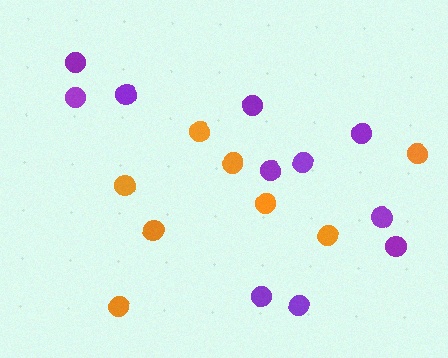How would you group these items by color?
There are 2 groups: one group of orange circles (8) and one group of purple circles (11).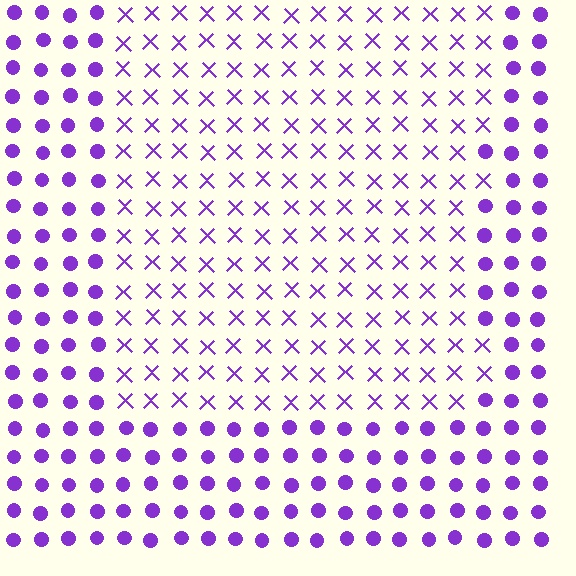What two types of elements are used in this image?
The image uses X marks inside the rectangle region and circles outside it.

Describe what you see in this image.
The image is filled with small purple elements arranged in a uniform grid. A rectangle-shaped region contains X marks, while the surrounding area contains circles. The boundary is defined purely by the change in element shape.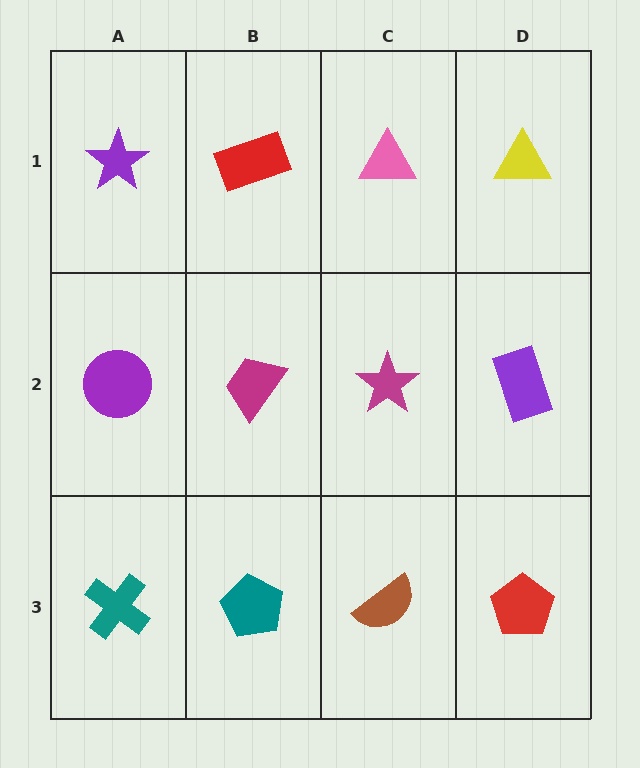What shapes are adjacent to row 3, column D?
A purple rectangle (row 2, column D), a brown semicircle (row 3, column C).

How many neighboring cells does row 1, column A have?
2.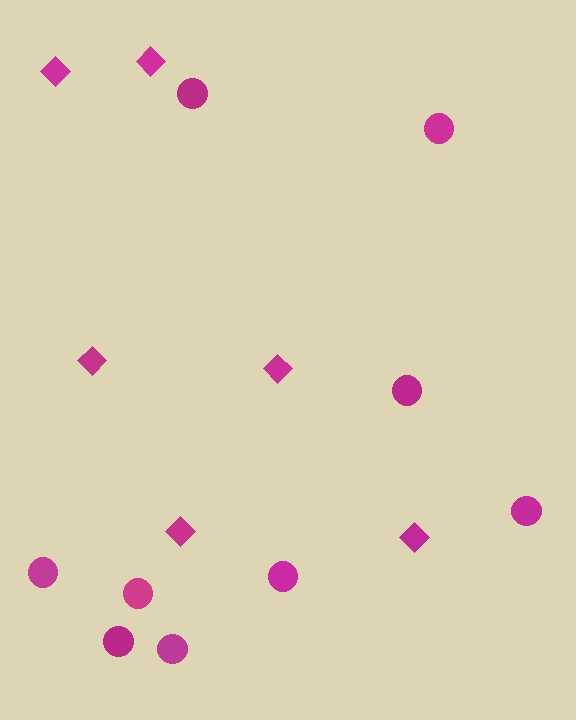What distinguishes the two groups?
There are 2 groups: one group of circles (9) and one group of diamonds (6).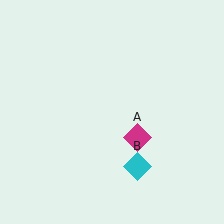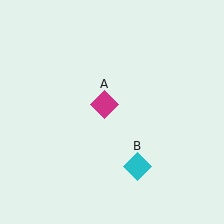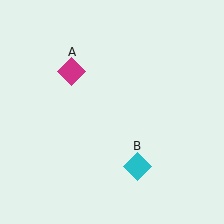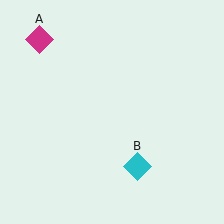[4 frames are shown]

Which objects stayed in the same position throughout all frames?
Cyan diamond (object B) remained stationary.